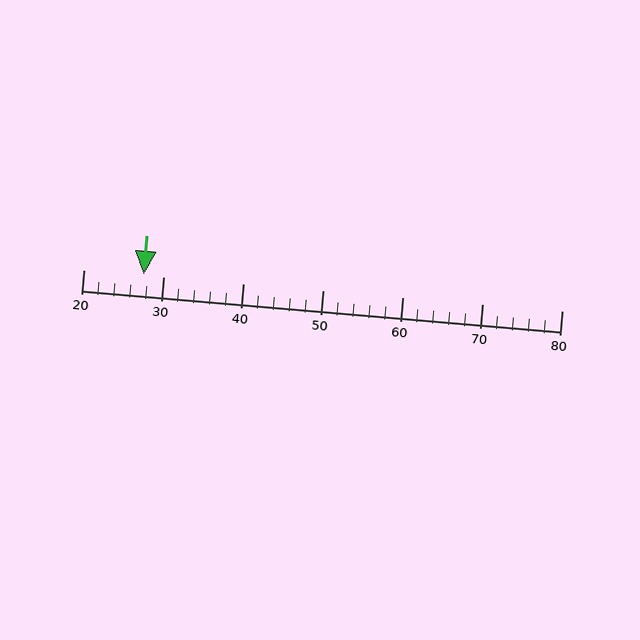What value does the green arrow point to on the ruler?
The green arrow points to approximately 28.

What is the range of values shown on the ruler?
The ruler shows values from 20 to 80.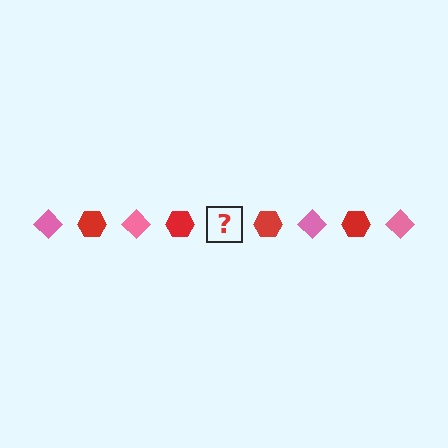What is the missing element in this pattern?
The missing element is a pink diamond.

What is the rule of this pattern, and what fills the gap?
The rule is that the pattern alternates between pink diamond and red hexagon. The gap should be filled with a pink diamond.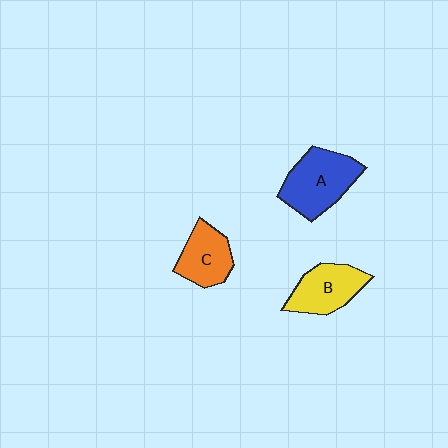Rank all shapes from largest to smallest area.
From largest to smallest: A (blue), B (yellow), C (orange).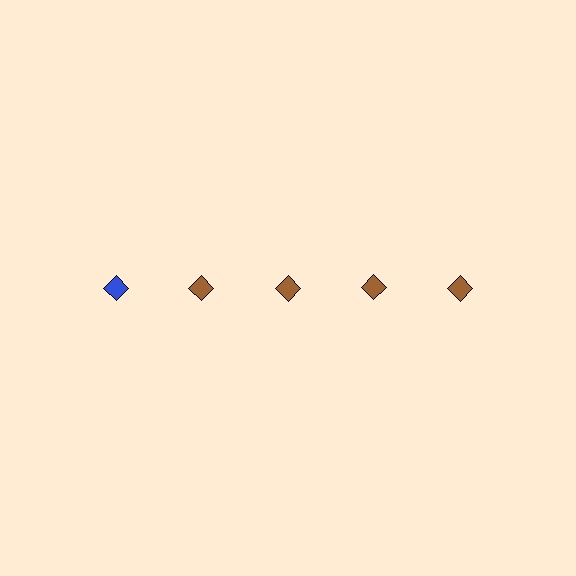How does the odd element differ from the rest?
It has a different color: blue instead of brown.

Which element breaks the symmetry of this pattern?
The blue diamond in the top row, leftmost column breaks the symmetry. All other shapes are brown diamonds.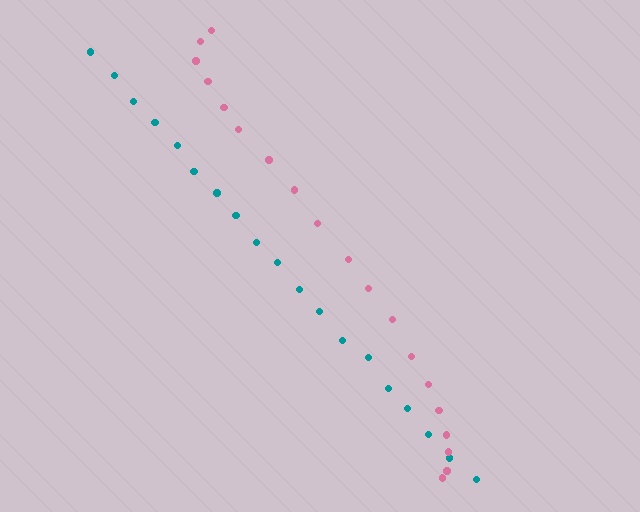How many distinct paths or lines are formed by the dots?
There are 2 distinct paths.